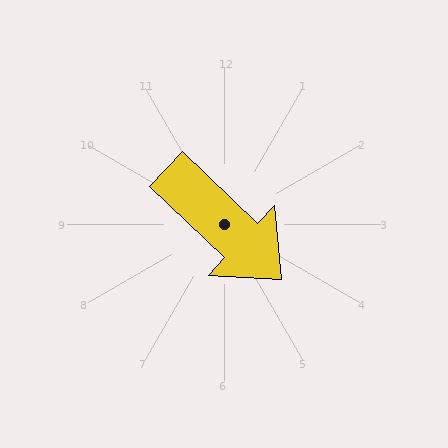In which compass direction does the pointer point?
Southeast.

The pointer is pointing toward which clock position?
Roughly 4 o'clock.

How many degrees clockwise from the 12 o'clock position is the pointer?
Approximately 134 degrees.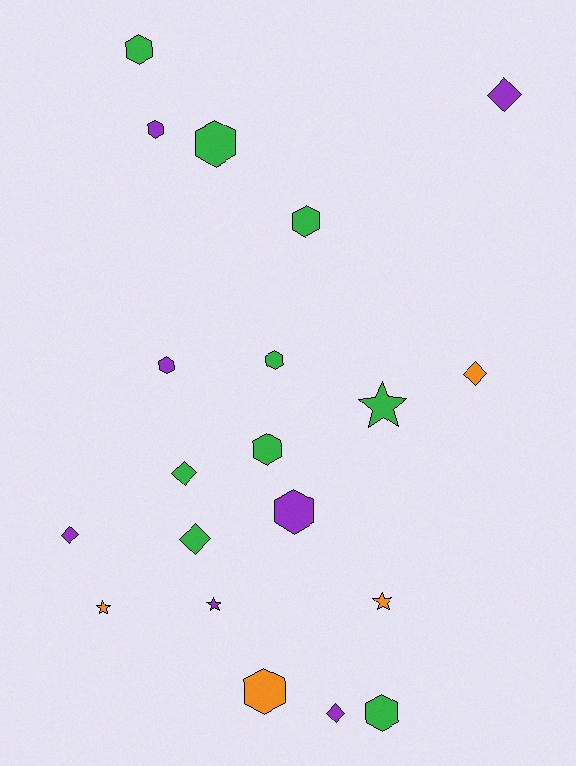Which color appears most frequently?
Green, with 9 objects.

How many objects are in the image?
There are 20 objects.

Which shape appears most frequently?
Hexagon, with 10 objects.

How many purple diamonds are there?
There are 3 purple diamonds.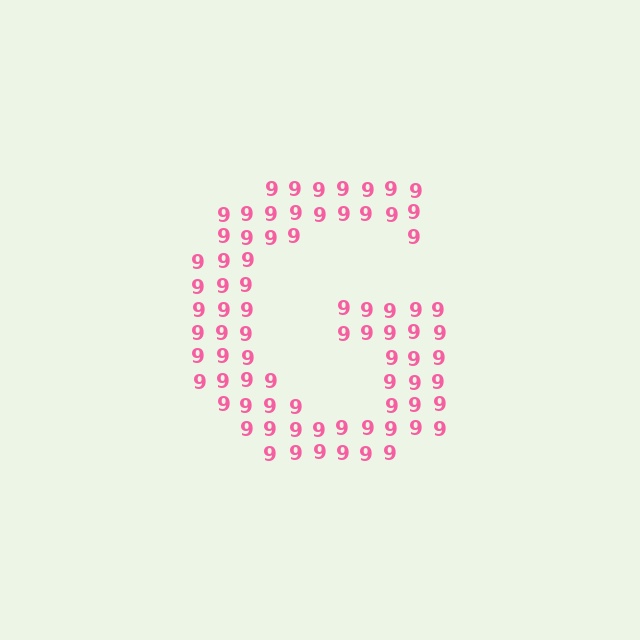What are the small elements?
The small elements are digit 9's.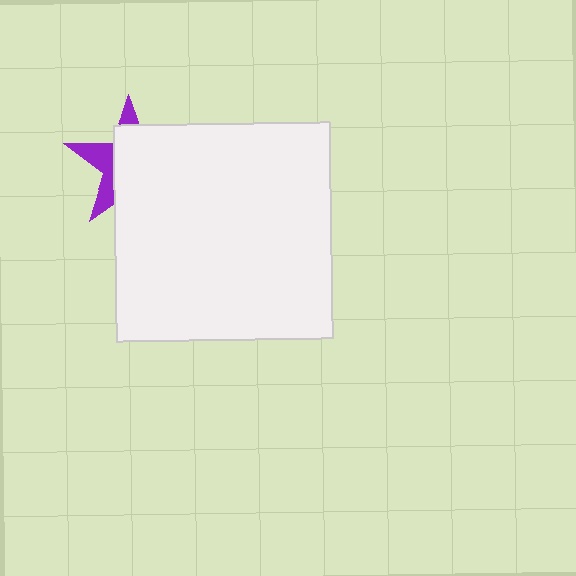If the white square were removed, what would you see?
You would see the complete purple star.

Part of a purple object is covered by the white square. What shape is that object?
It is a star.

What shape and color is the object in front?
The object in front is a white square.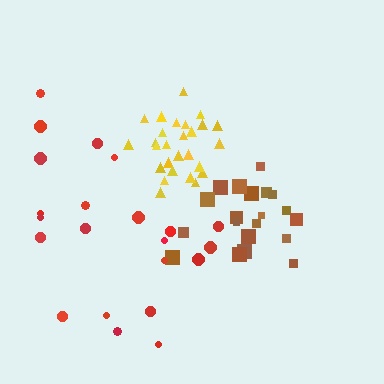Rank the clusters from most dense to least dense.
yellow, brown, red.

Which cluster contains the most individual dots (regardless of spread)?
Yellow (28).